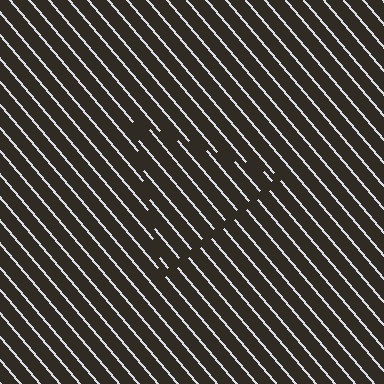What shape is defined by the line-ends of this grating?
An illusory triangle. The interior of the shape contains the same grating, shifted by half a period — the contour is defined by the phase discontinuity where line-ends from the inner and outer gratings abut.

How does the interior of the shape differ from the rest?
The interior of the shape contains the same grating, shifted by half a period — the contour is defined by the phase discontinuity where line-ends from the inner and outer gratings abut.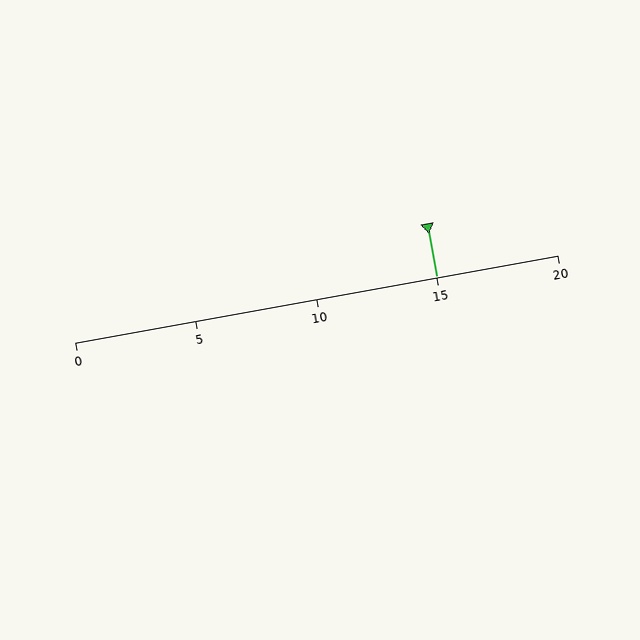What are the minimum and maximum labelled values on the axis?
The axis runs from 0 to 20.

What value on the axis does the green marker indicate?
The marker indicates approximately 15.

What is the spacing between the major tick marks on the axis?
The major ticks are spaced 5 apart.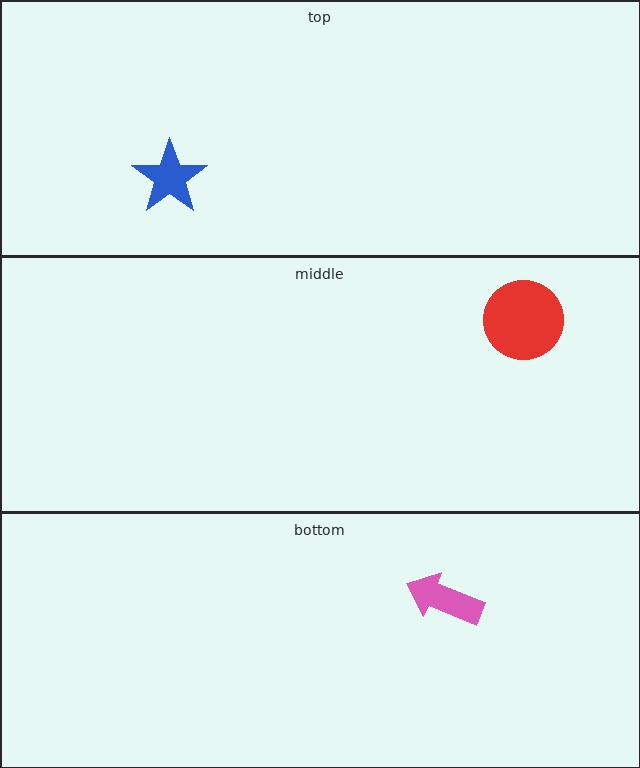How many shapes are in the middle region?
1.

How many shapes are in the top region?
1.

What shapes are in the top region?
The blue star.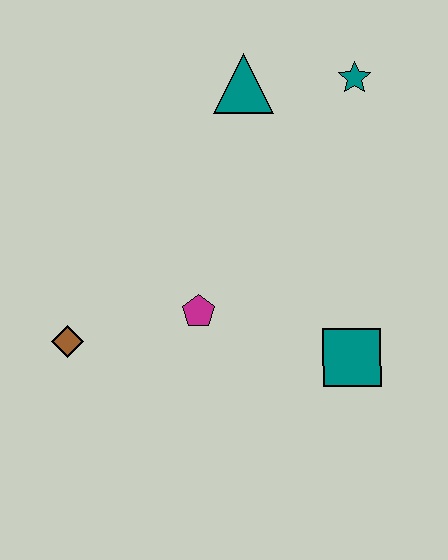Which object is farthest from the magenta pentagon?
The teal star is farthest from the magenta pentagon.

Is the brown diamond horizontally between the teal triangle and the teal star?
No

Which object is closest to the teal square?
The magenta pentagon is closest to the teal square.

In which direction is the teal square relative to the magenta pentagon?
The teal square is to the right of the magenta pentagon.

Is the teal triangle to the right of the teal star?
No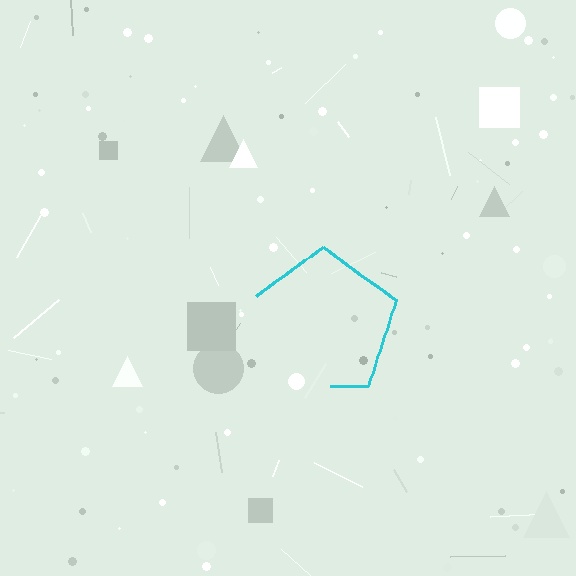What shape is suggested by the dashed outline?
The dashed outline suggests a pentagon.